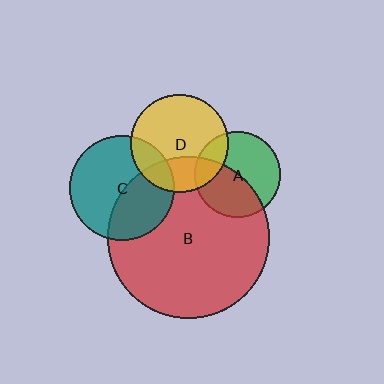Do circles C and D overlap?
Yes.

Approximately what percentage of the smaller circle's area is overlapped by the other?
Approximately 20%.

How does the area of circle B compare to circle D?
Approximately 2.8 times.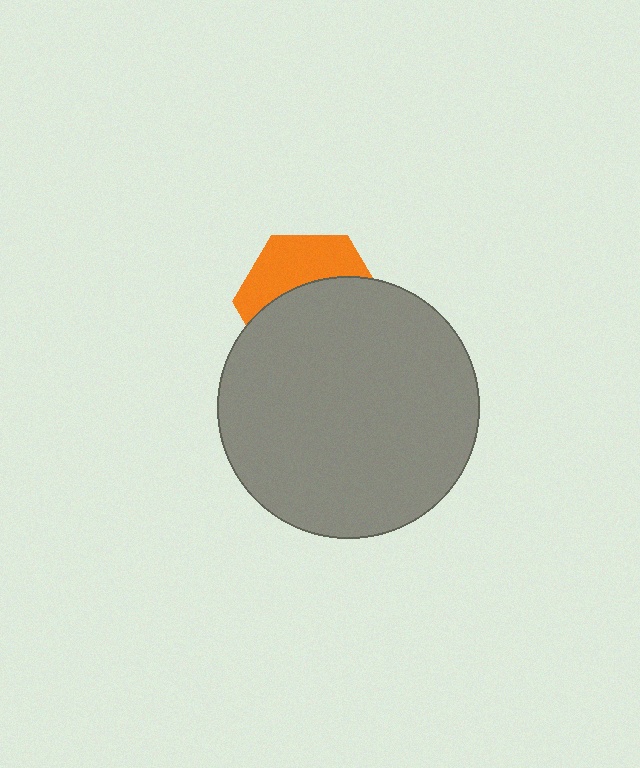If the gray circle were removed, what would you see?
You would see the complete orange hexagon.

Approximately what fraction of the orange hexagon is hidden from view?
Roughly 62% of the orange hexagon is hidden behind the gray circle.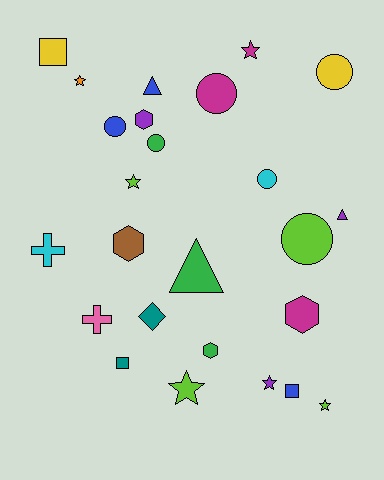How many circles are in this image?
There are 6 circles.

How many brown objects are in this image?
There is 1 brown object.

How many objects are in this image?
There are 25 objects.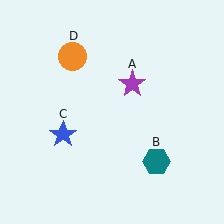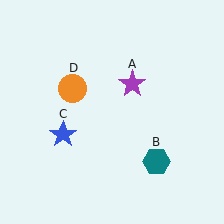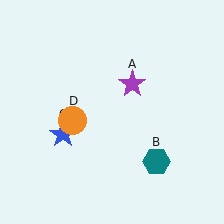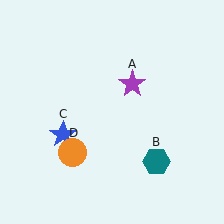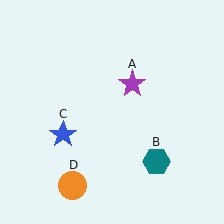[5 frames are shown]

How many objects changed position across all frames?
1 object changed position: orange circle (object D).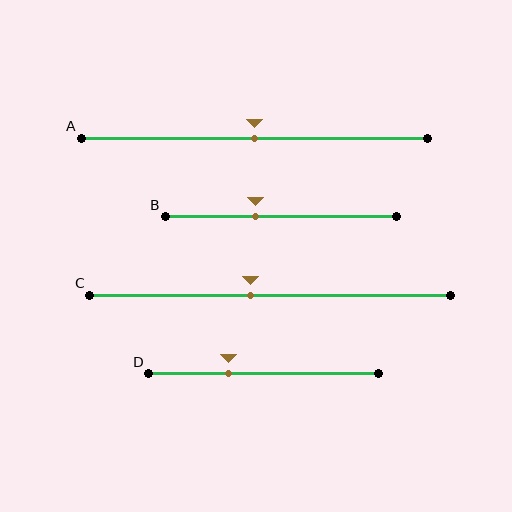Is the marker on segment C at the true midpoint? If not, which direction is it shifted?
No, the marker on segment C is shifted to the left by about 6% of the segment length.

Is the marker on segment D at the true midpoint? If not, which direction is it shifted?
No, the marker on segment D is shifted to the left by about 15% of the segment length.